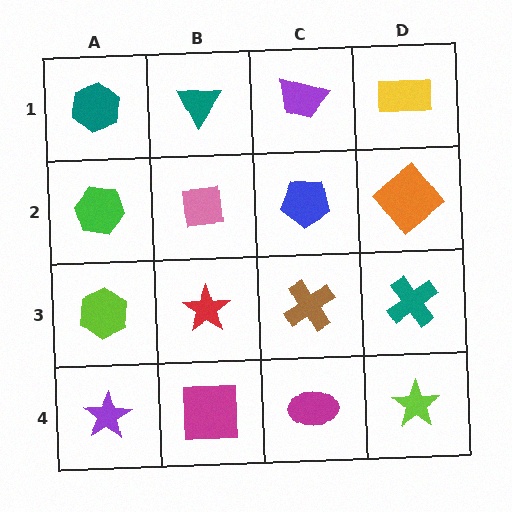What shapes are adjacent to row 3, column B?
A pink square (row 2, column B), a magenta square (row 4, column B), a lime hexagon (row 3, column A), a brown cross (row 3, column C).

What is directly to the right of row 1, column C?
A yellow rectangle.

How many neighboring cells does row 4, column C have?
3.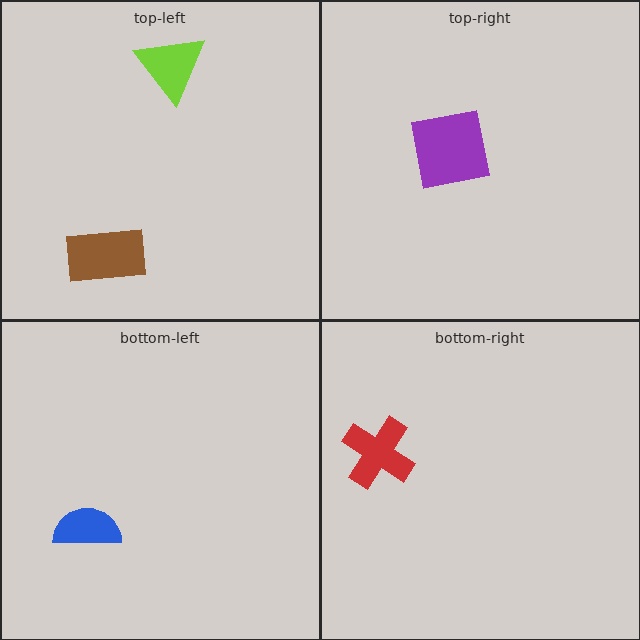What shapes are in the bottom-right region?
The red cross.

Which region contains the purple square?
The top-right region.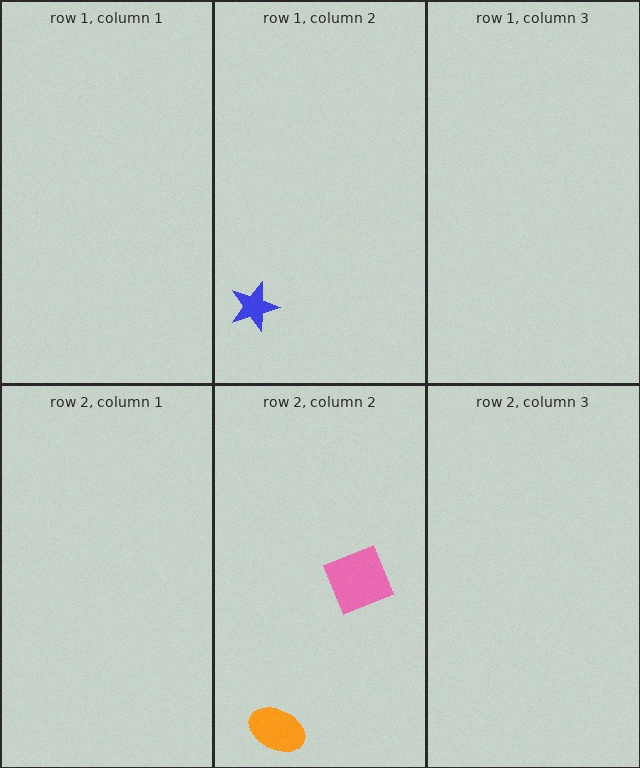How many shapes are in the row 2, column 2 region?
2.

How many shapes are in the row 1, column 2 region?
1.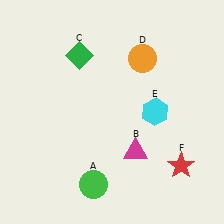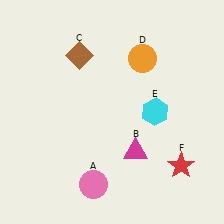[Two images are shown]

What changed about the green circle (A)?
In Image 1, A is green. In Image 2, it changed to pink.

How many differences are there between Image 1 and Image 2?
There are 2 differences between the two images.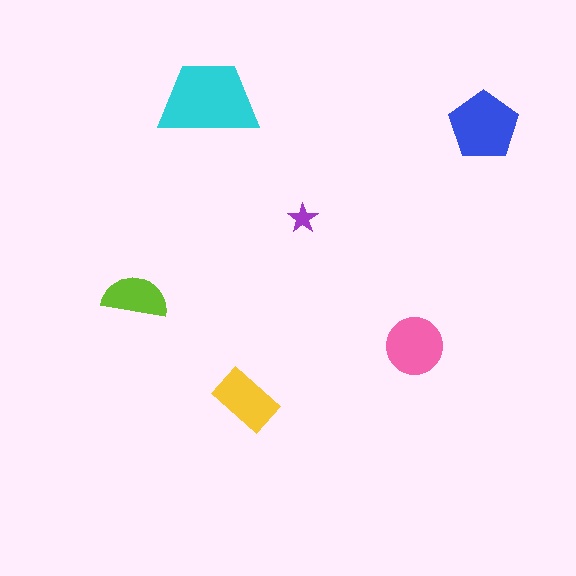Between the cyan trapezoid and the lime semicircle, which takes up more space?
The cyan trapezoid.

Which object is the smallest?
The purple star.